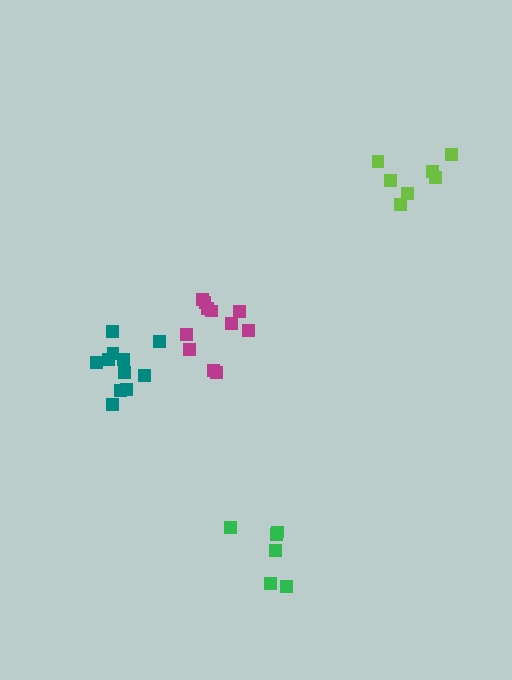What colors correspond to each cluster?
The clusters are colored: magenta, green, lime, teal.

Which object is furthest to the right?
The lime cluster is rightmost.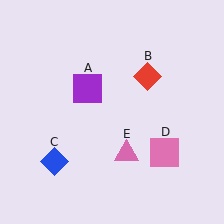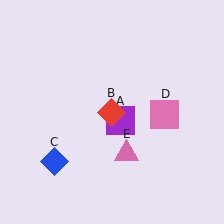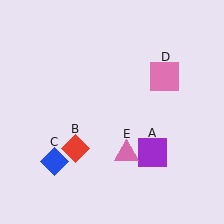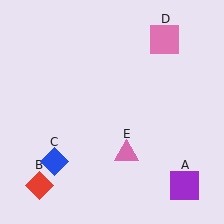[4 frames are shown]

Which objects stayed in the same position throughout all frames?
Blue diamond (object C) and pink triangle (object E) remained stationary.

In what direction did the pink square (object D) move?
The pink square (object D) moved up.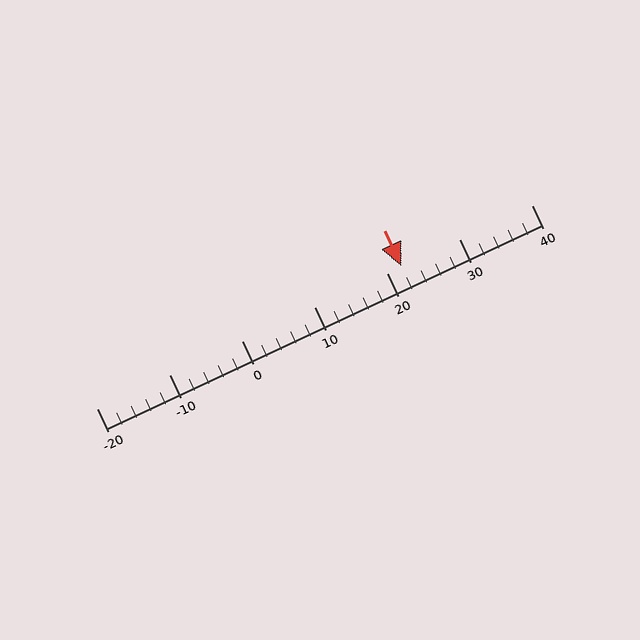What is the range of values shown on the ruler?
The ruler shows values from -20 to 40.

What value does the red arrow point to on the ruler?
The red arrow points to approximately 22.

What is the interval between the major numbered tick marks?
The major tick marks are spaced 10 units apart.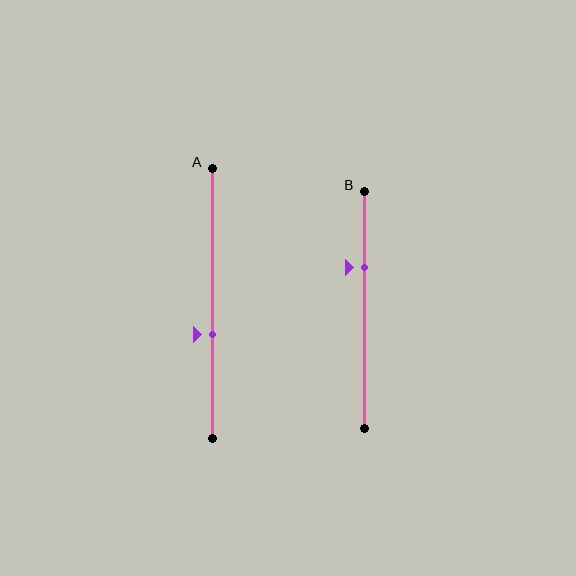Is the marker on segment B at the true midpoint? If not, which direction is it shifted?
No, the marker on segment B is shifted upward by about 18% of the segment length.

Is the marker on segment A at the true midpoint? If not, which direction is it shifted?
No, the marker on segment A is shifted downward by about 11% of the segment length.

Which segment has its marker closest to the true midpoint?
Segment A has its marker closest to the true midpoint.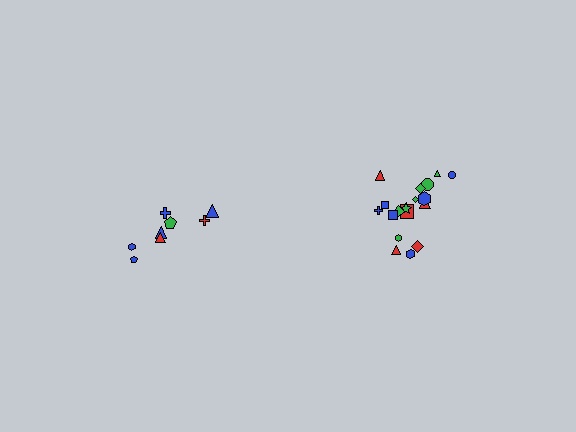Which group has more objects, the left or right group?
The right group.